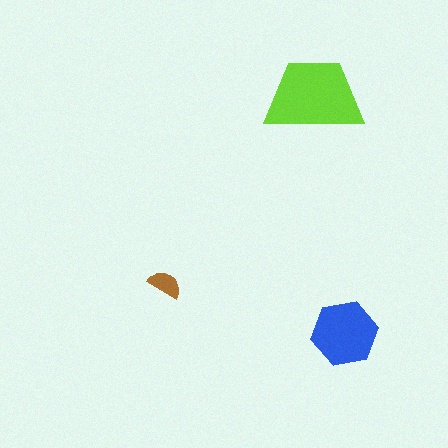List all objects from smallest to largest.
The brown semicircle, the blue hexagon, the lime trapezoid.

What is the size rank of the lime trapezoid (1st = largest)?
1st.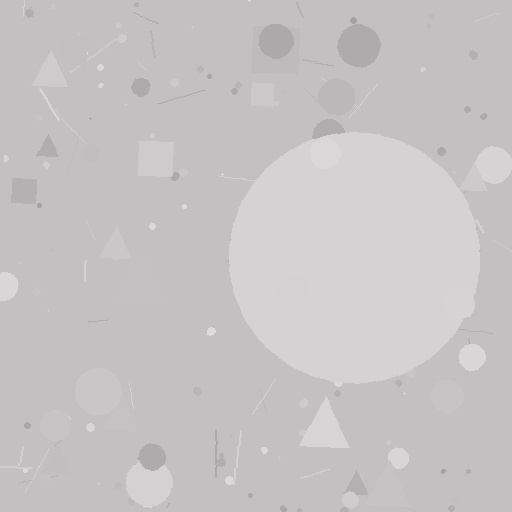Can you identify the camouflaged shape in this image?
The camouflaged shape is a circle.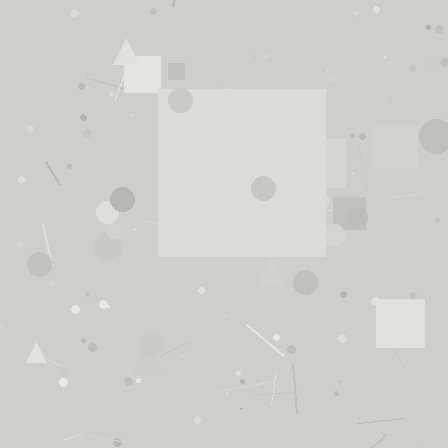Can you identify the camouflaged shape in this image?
The camouflaged shape is a square.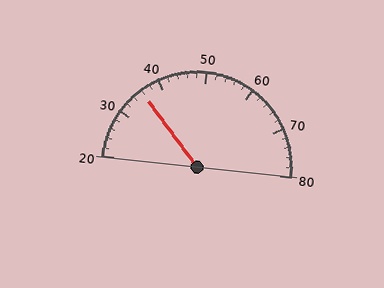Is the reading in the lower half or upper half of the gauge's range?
The reading is in the lower half of the range (20 to 80).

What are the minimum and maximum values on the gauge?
The gauge ranges from 20 to 80.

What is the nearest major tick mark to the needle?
The nearest major tick mark is 40.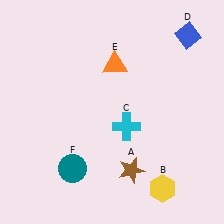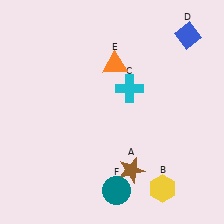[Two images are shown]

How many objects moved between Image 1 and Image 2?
2 objects moved between the two images.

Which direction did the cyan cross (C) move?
The cyan cross (C) moved up.